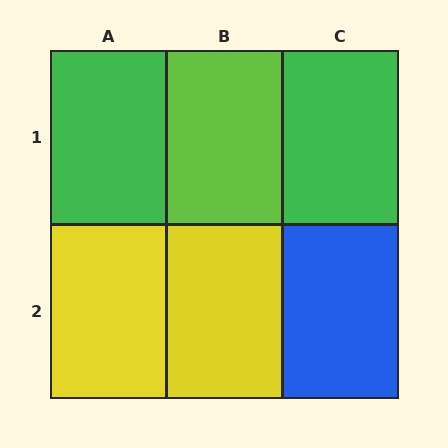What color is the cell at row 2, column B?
Yellow.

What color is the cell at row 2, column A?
Yellow.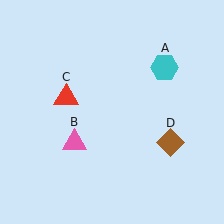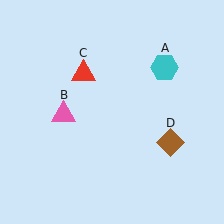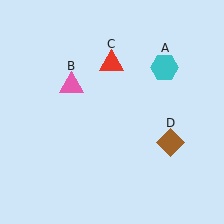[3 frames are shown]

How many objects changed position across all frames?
2 objects changed position: pink triangle (object B), red triangle (object C).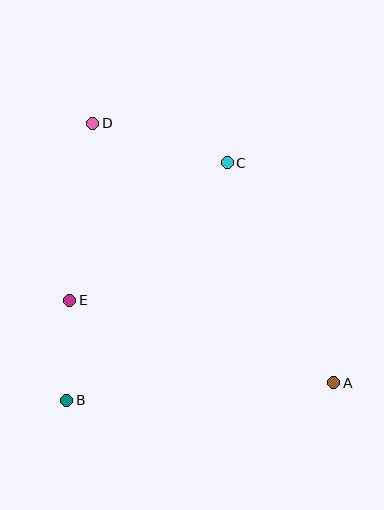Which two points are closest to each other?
Points B and E are closest to each other.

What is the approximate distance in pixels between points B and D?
The distance between B and D is approximately 279 pixels.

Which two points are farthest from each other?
Points A and D are farthest from each other.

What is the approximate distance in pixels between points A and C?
The distance between A and C is approximately 245 pixels.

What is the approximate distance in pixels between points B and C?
The distance between B and C is approximately 287 pixels.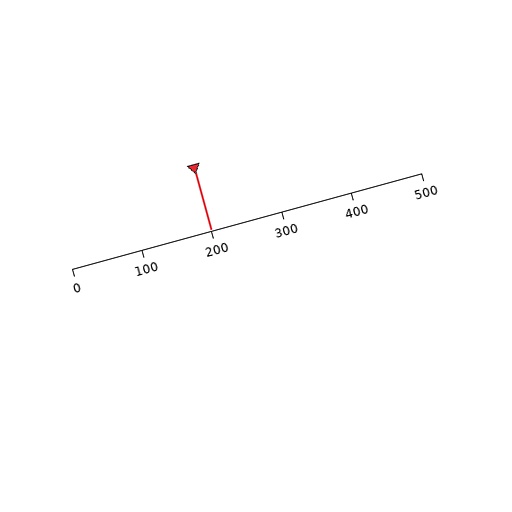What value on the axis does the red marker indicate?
The marker indicates approximately 200.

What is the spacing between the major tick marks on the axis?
The major ticks are spaced 100 apart.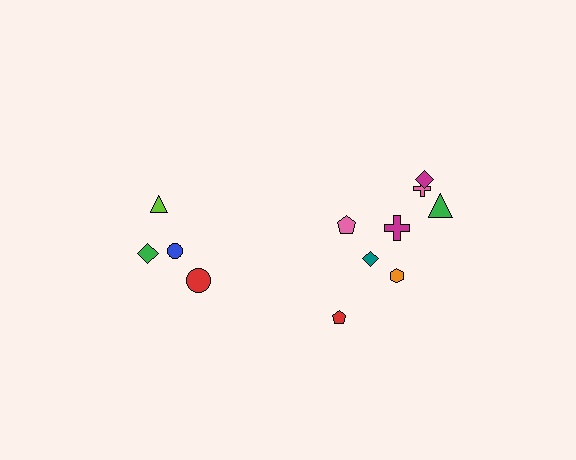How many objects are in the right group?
There are 8 objects.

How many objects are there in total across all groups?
There are 12 objects.